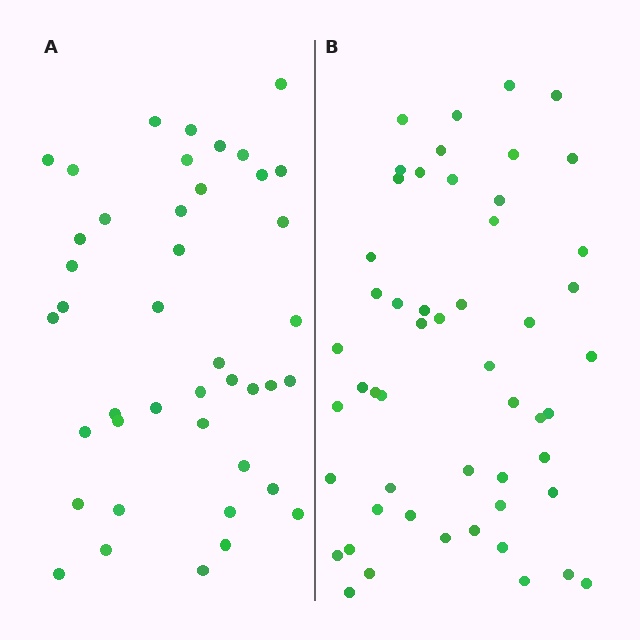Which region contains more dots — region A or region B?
Region B (the right region) has more dots.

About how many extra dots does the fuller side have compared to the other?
Region B has roughly 10 or so more dots than region A.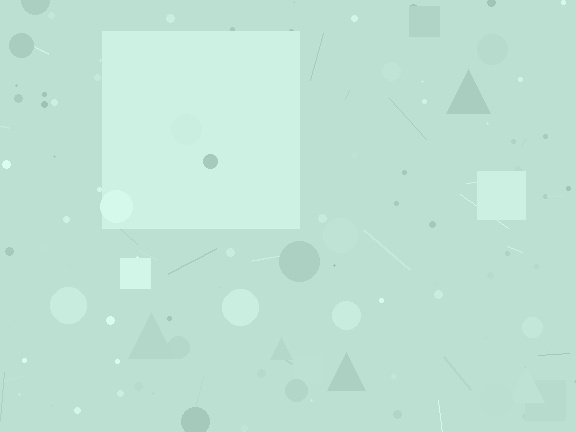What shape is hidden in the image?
A square is hidden in the image.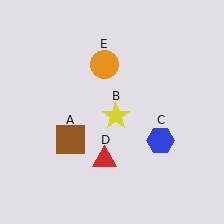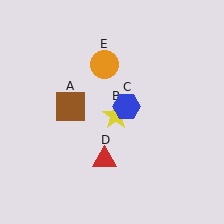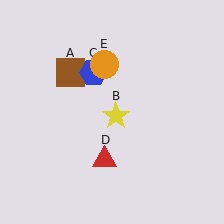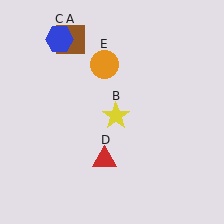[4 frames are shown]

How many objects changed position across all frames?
2 objects changed position: brown square (object A), blue hexagon (object C).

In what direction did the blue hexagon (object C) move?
The blue hexagon (object C) moved up and to the left.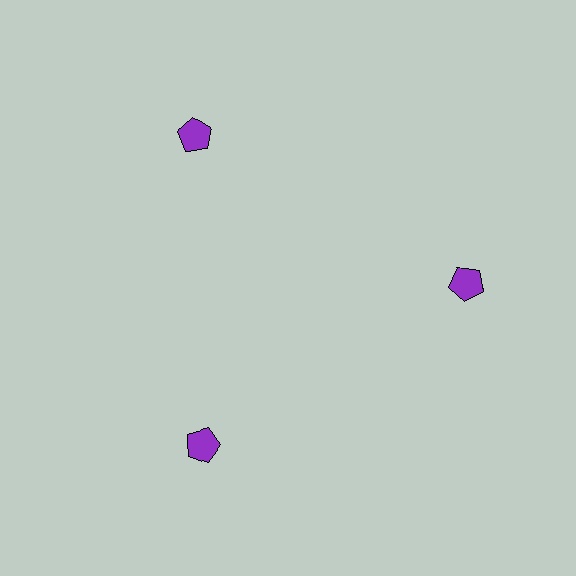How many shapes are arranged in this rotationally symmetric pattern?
There are 3 shapes, arranged in 3 groups of 1.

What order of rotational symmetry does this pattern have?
This pattern has 3-fold rotational symmetry.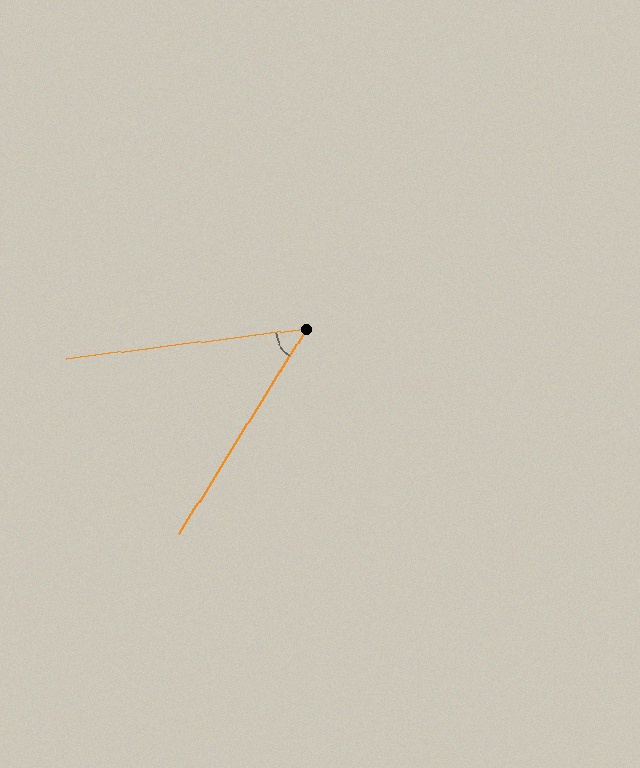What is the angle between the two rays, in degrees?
Approximately 51 degrees.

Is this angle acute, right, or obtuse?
It is acute.